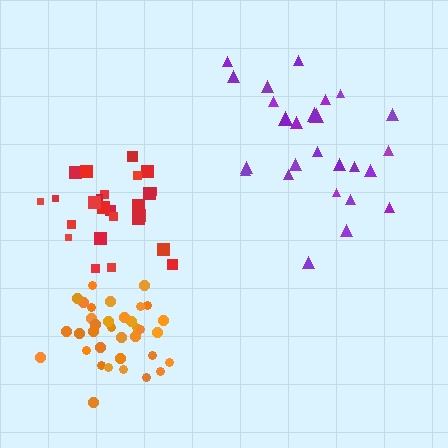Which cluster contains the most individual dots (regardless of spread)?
Orange (35).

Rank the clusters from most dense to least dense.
orange, red, purple.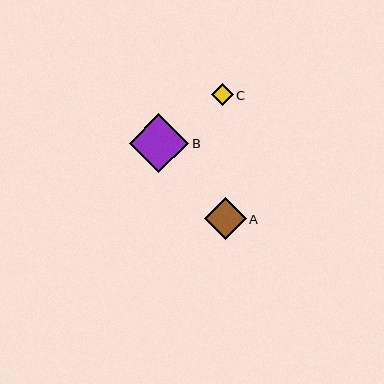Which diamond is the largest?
Diamond B is the largest with a size of approximately 59 pixels.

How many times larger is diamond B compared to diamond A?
Diamond B is approximately 1.4 times the size of diamond A.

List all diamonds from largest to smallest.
From largest to smallest: B, A, C.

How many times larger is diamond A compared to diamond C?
Diamond A is approximately 1.9 times the size of diamond C.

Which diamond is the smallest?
Diamond C is the smallest with a size of approximately 22 pixels.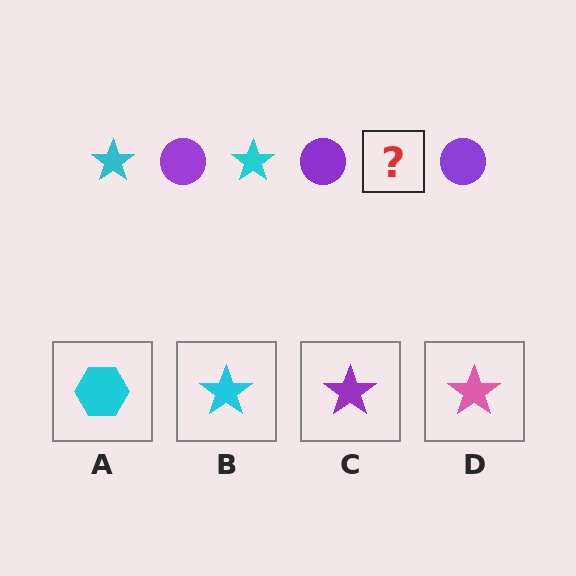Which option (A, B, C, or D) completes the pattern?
B.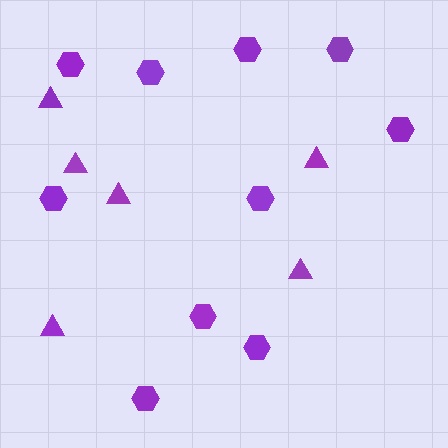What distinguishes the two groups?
There are 2 groups: one group of hexagons (10) and one group of triangles (6).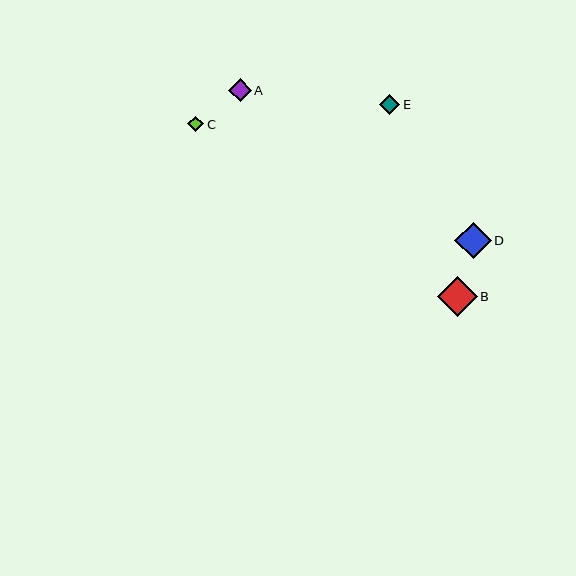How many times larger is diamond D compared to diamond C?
Diamond D is approximately 2.3 times the size of diamond C.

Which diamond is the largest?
Diamond B is the largest with a size of approximately 40 pixels.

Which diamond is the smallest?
Diamond C is the smallest with a size of approximately 16 pixels.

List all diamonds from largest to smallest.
From largest to smallest: B, D, A, E, C.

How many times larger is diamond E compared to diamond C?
Diamond E is approximately 1.3 times the size of diamond C.